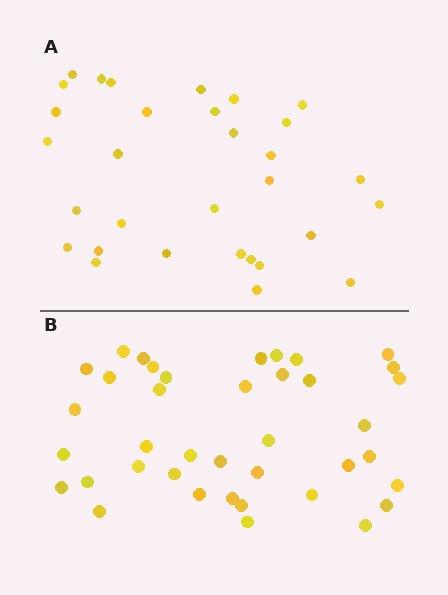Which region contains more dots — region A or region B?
Region B (the bottom region) has more dots.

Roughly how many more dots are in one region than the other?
Region B has roughly 8 or so more dots than region A.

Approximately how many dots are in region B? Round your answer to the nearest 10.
About 40 dots. (The exact count is 39, which rounds to 40.)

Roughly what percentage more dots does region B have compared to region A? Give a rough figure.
About 25% more.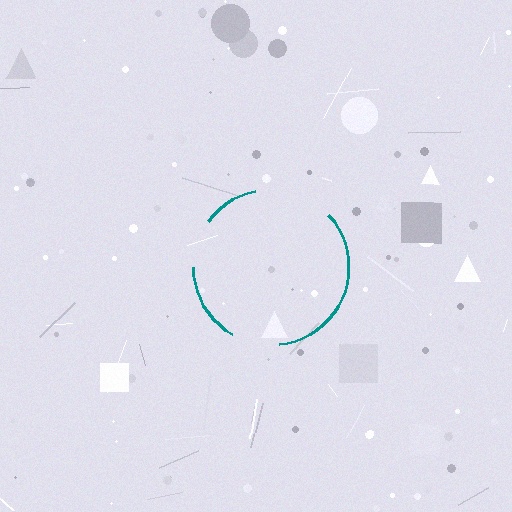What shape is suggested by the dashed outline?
The dashed outline suggests a circle.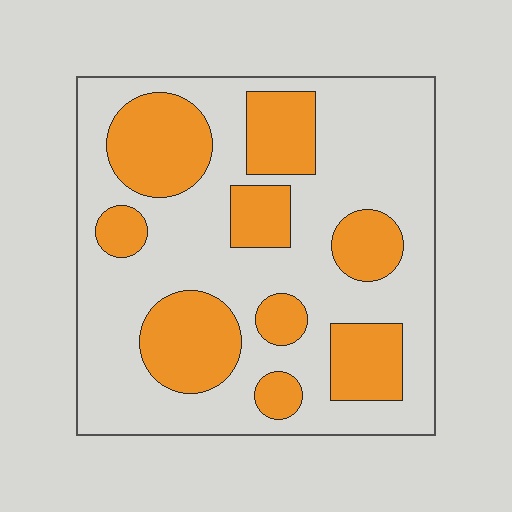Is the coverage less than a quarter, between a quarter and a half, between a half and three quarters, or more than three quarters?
Between a quarter and a half.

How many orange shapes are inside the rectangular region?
9.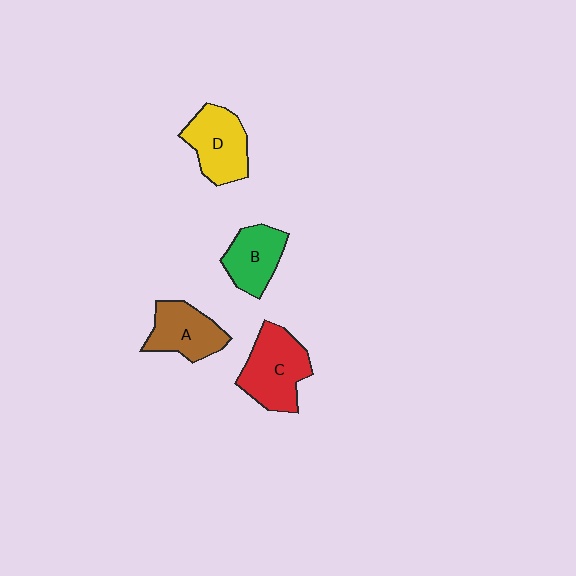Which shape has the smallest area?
Shape B (green).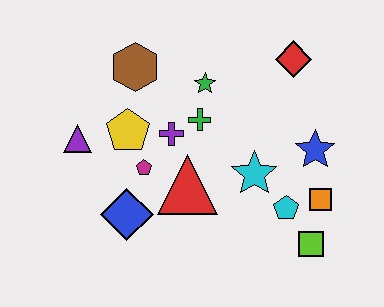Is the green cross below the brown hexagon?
Yes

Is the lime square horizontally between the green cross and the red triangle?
No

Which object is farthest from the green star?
The lime square is farthest from the green star.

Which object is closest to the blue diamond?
The magenta pentagon is closest to the blue diamond.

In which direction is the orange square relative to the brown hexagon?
The orange square is to the right of the brown hexagon.